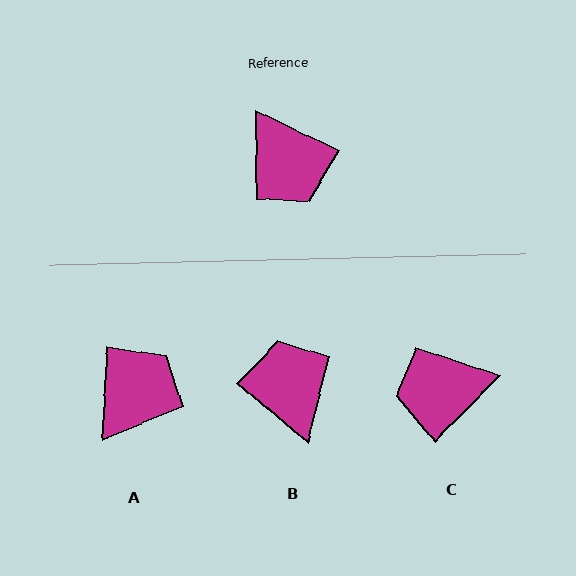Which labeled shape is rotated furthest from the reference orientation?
B, about 166 degrees away.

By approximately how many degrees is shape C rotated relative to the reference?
Approximately 109 degrees clockwise.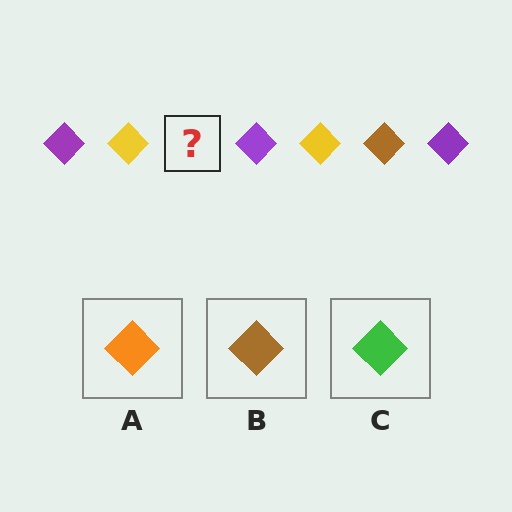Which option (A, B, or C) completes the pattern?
B.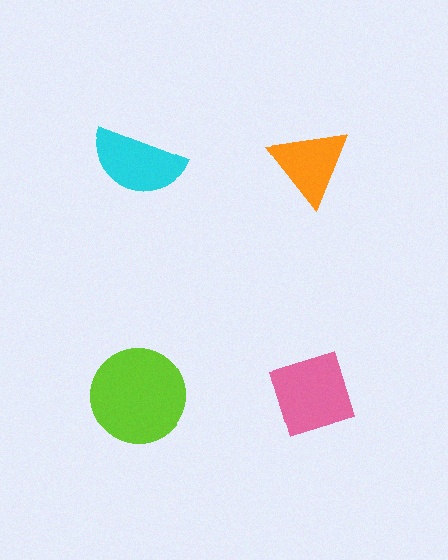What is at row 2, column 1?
A lime circle.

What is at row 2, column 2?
A pink diamond.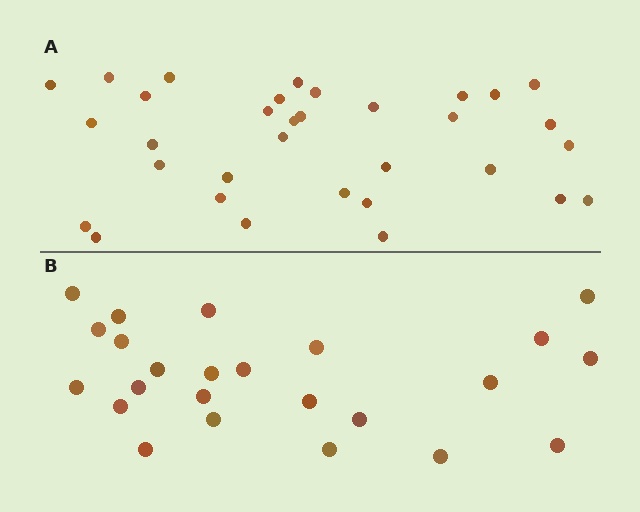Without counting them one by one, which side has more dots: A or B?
Region A (the top region) has more dots.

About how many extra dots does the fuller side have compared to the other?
Region A has roughly 8 or so more dots than region B.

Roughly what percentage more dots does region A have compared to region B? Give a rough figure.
About 40% more.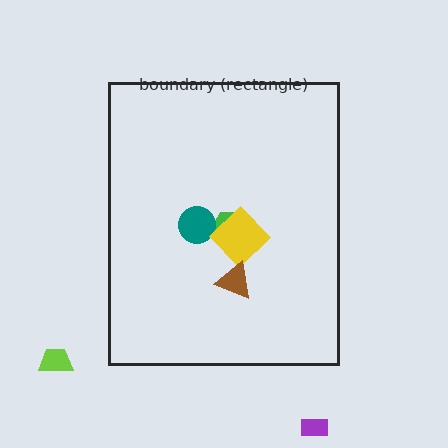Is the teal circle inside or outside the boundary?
Inside.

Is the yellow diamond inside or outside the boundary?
Inside.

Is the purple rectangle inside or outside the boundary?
Outside.